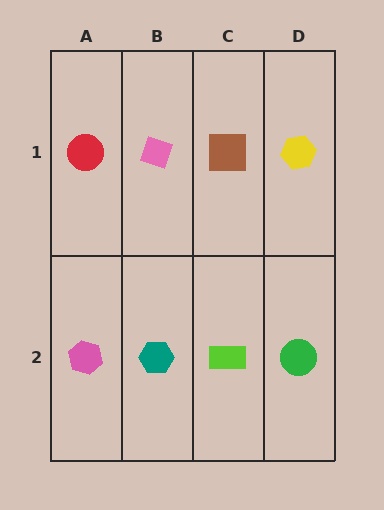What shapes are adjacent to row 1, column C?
A lime rectangle (row 2, column C), a pink diamond (row 1, column B), a yellow hexagon (row 1, column D).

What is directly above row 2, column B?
A pink diamond.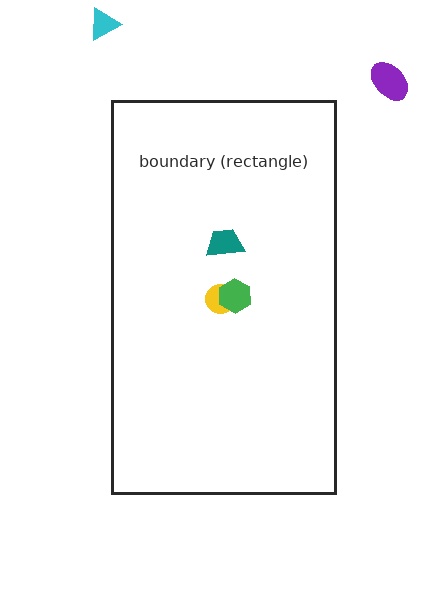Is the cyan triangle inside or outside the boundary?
Outside.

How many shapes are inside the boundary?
3 inside, 2 outside.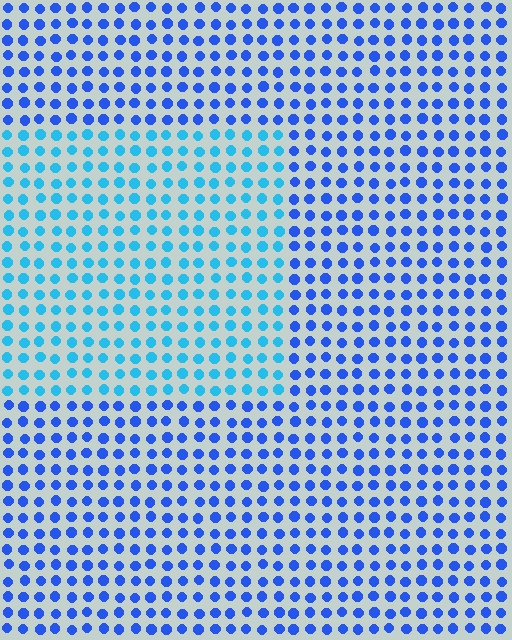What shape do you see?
I see a rectangle.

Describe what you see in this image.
The image is filled with small blue elements in a uniform arrangement. A rectangle-shaped region is visible where the elements are tinted to a slightly different hue, forming a subtle color boundary.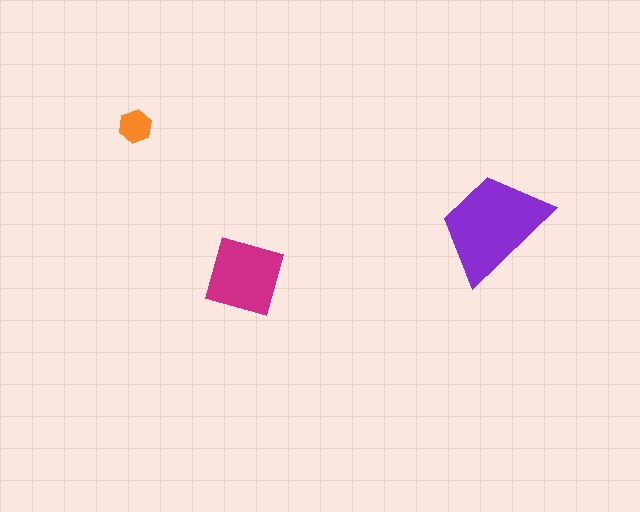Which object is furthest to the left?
The orange hexagon is leftmost.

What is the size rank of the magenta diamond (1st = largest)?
2nd.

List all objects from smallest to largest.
The orange hexagon, the magenta diamond, the purple trapezoid.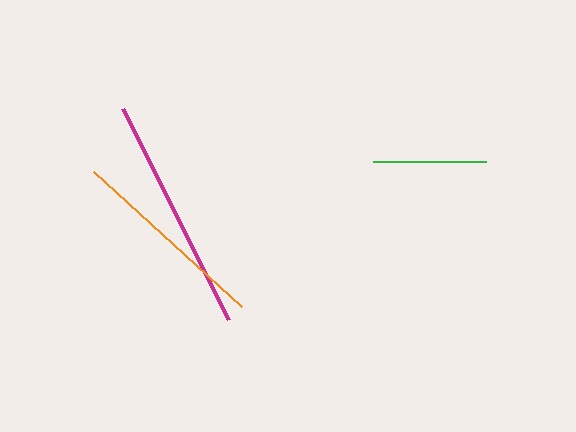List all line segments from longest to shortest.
From longest to shortest: magenta, orange, green.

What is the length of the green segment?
The green segment is approximately 113 pixels long.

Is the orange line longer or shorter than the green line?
The orange line is longer than the green line.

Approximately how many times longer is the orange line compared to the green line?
The orange line is approximately 1.8 times the length of the green line.